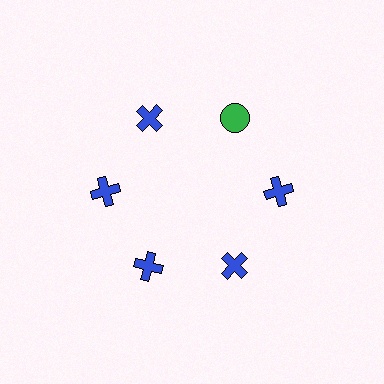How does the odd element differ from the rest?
It differs in both color (green instead of blue) and shape (circle instead of cross).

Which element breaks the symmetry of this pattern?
The green circle at roughly the 1 o'clock position breaks the symmetry. All other shapes are blue crosses.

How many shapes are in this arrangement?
There are 6 shapes arranged in a ring pattern.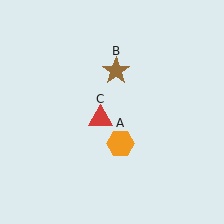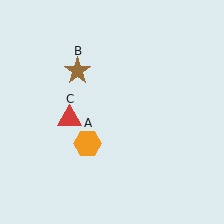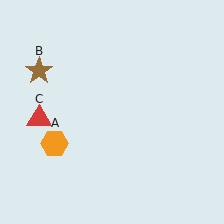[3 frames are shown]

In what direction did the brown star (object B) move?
The brown star (object B) moved left.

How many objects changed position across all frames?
3 objects changed position: orange hexagon (object A), brown star (object B), red triangle (object C).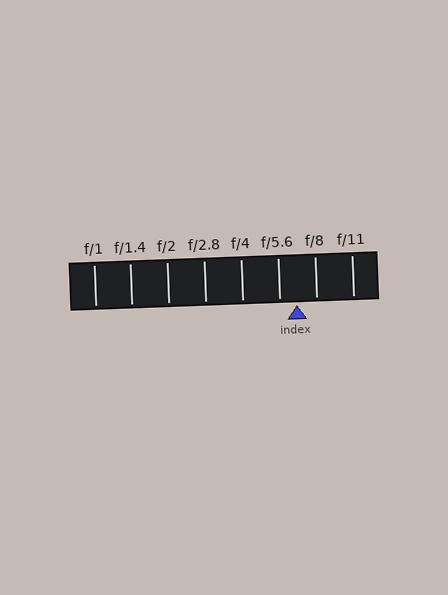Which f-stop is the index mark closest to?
The index mark is closest to f/5.6.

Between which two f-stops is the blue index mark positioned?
The index mark is between f/5.6 and f/8.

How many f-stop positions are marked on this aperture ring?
There are 8 f-stop positions marked.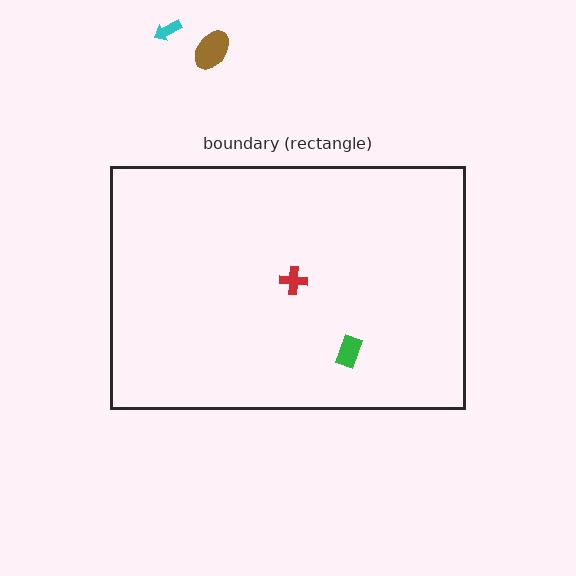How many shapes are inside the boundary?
2 inside, 2 outside.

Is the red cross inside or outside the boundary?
Inside.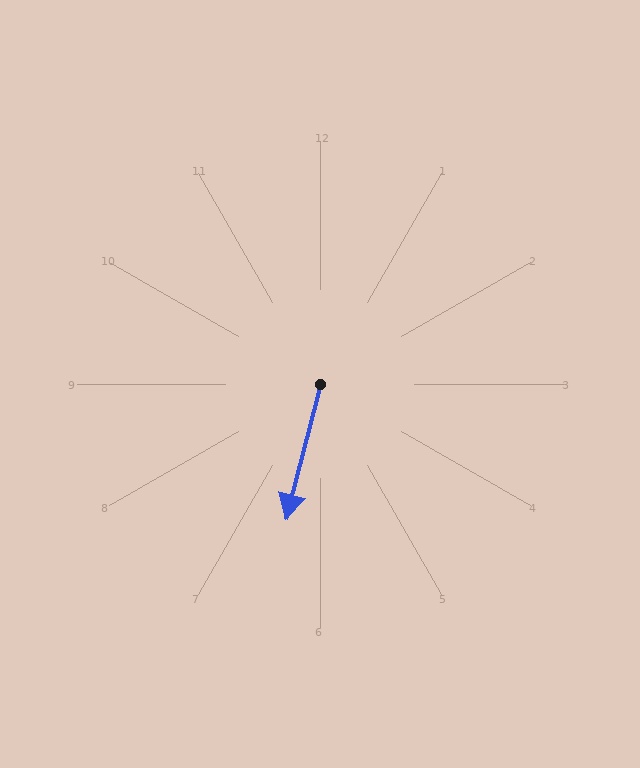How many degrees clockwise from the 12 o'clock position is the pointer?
Approximately 194 degrees.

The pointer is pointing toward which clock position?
Roughly 6 o'clock.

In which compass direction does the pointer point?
South.